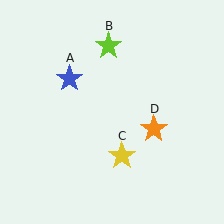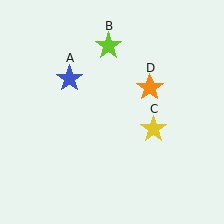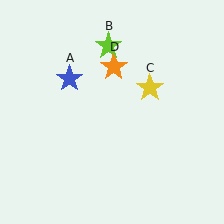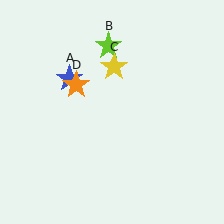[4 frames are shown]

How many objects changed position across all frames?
2 objects changed position: yellow star (object C), orange star (object D).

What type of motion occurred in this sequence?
The yellow star (object C), orange star (object D) rotated counterclockwise around the center of the scene.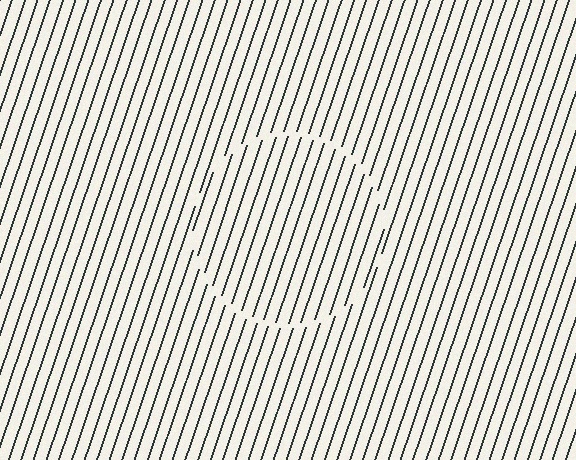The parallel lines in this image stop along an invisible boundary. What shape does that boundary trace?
An illusory circle. The interior of the shape contains the same grating, shifted by half a period — the contour is defined by the phase discontinuity where line-ends from the inner and outer gratings abut.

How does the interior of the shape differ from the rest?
The interior of the shape contains the same grating, shifted by half a period — the contour is defined by the phase discontinuity where line-ends from the inner and outer gratings abut.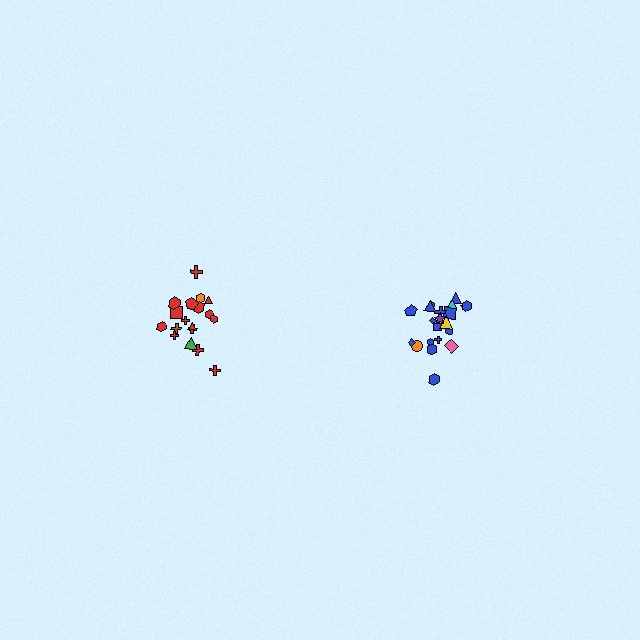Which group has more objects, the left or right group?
The right group.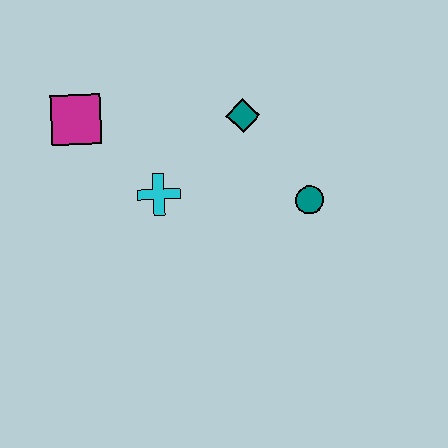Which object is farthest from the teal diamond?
The magenta square is farthest from the teal diamond.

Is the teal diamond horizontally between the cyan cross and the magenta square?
No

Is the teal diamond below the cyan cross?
No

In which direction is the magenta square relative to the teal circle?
The magenta square is to the left of the teal circle.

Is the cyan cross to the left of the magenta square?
No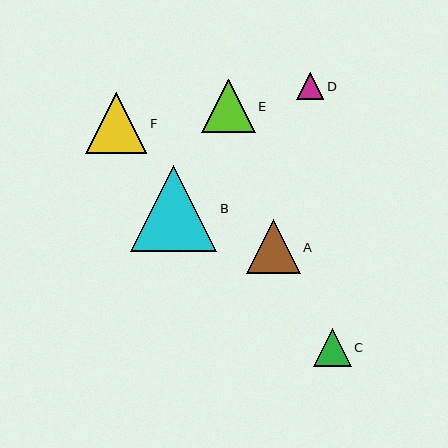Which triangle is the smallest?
Triangle D is the smallest with a size of approximately 27 pixels.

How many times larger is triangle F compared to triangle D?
Triangle F is approximately 2.3 times the size of triangle D.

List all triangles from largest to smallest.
From largest to smallest: B, F, A, E, C, D.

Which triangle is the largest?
Triangle B is the largest with a size of approximately 86 pixels.